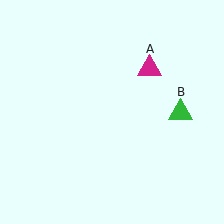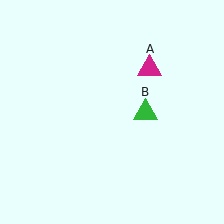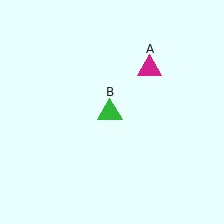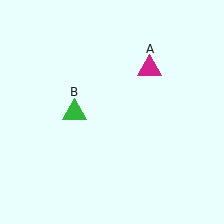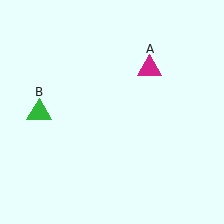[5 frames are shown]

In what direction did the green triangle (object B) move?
The green triangle (object B) moved left.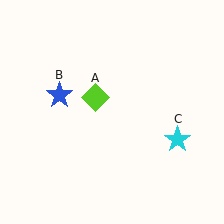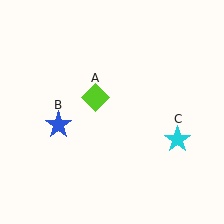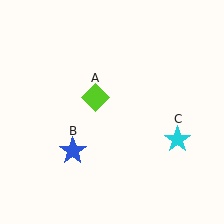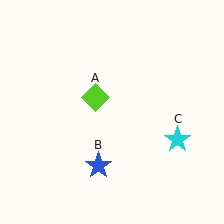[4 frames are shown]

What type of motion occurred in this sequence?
The blue star (object B) rotated counterclockwise around the center of the scene.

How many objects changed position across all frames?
1 object changed position: blue star (object B).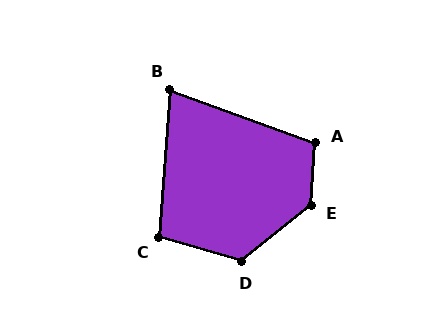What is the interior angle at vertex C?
Approximately 102 degrees (obtuse).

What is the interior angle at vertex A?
Approximately 106 degrees (obtuse).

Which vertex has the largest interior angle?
E, at approximately 132 degrees.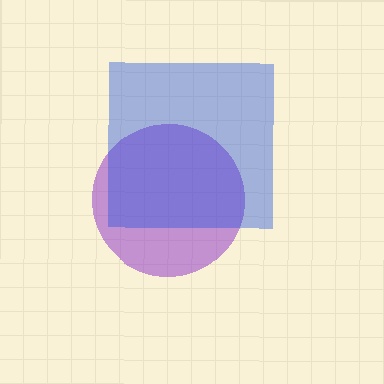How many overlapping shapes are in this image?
There are 2 overlapping shapes in the image.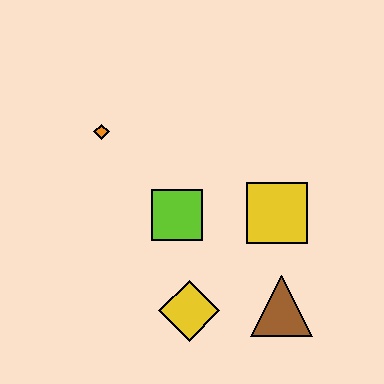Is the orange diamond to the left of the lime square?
Yes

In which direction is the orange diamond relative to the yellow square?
The orange diamond is to the left of the yellow square.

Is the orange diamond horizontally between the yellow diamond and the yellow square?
No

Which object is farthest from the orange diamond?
The brown triangle is farthest from the orange diamond.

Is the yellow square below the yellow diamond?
No